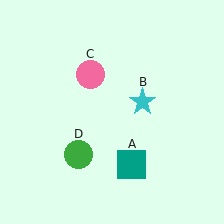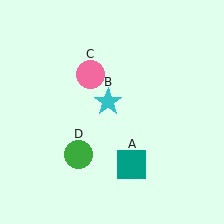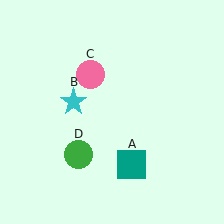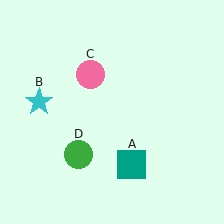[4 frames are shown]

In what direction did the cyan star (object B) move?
The cyan star (object B) moved left.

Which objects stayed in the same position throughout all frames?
Teal square (object A) and pink circle (object C) and green circle (object D) remained stationary.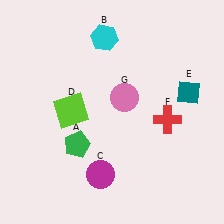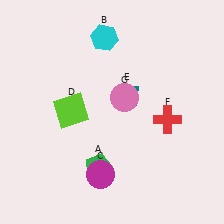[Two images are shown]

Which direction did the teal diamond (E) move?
The teal diamond (E) moved left.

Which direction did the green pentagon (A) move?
The green pentagon (A) moved down.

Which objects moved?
The objects that moved are: the green pentagon (A), the teal diamond (E).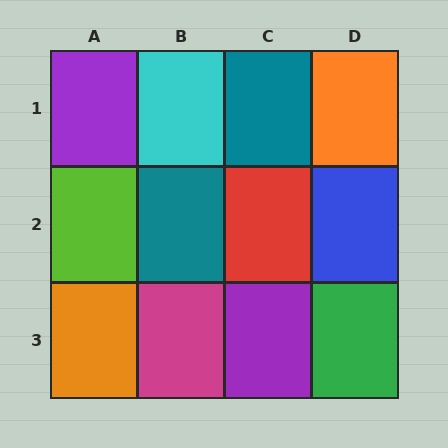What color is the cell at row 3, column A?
Orange.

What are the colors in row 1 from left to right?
Purple, cyan, teal, orange.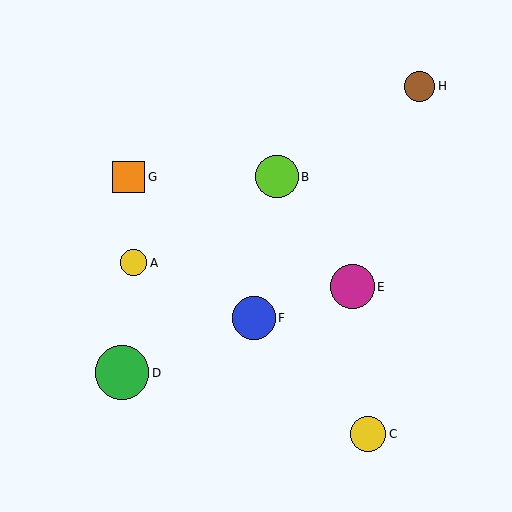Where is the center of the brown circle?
The center of the brown circle is at (420, 86).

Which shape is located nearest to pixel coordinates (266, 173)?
The lime circle (labeled B) at (277, 177) is nearest to that location.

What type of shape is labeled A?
Shape A is a yellow circle.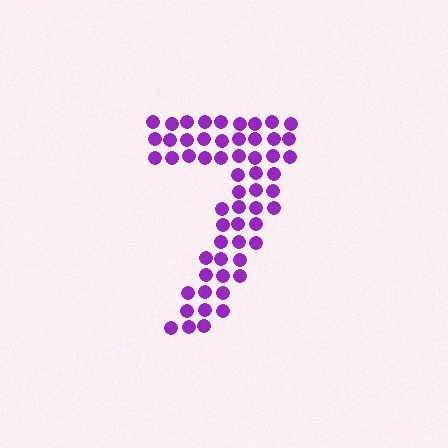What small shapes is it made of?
It is made of small circles.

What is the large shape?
The large shape is the digit 7.